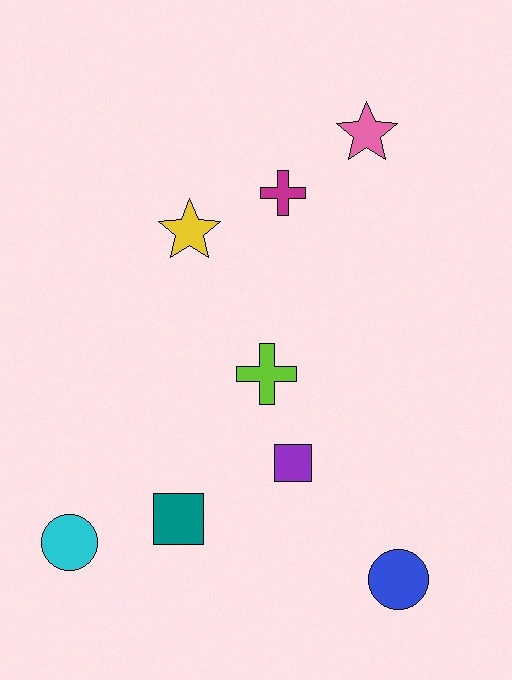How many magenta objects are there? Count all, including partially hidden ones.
There is 1 magenta object.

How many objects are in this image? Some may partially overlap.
There are 8 objects.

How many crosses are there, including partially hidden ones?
There are 2 crosses.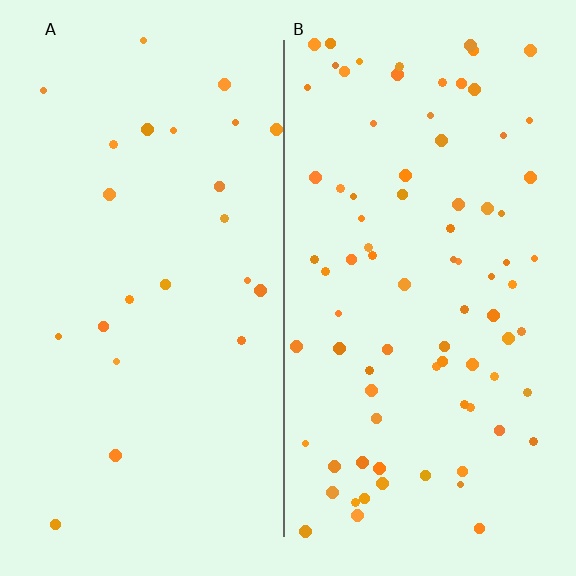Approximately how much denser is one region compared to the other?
Approximately 3.5× — region B over region A.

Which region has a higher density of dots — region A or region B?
B (the right).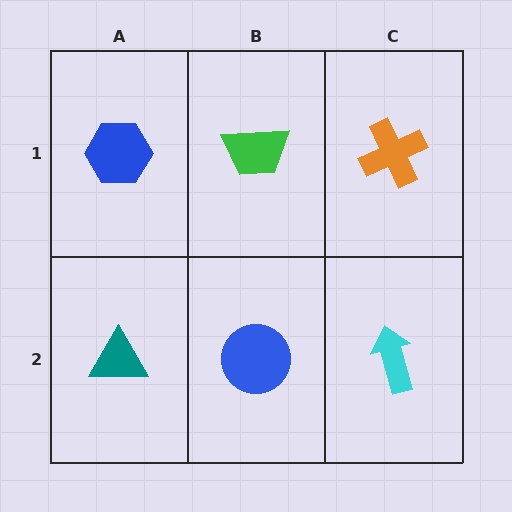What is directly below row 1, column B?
A blue circle.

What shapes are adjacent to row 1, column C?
A cyan arrow (row 2, column C), a green trapezoid (row 1, column B).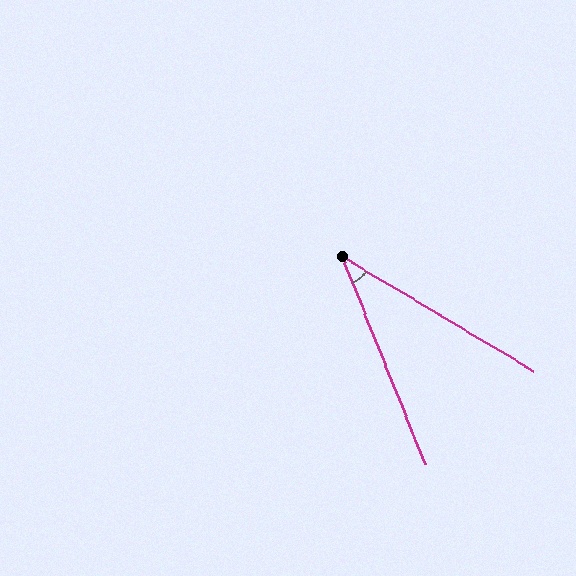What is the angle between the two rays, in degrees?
Approximately 37 degrees.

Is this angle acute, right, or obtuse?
It is acute.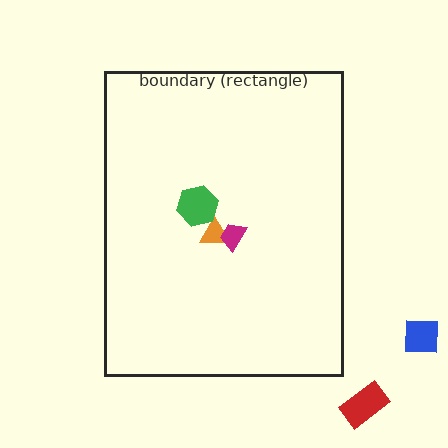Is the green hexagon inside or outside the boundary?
Inside.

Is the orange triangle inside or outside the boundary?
Inside.